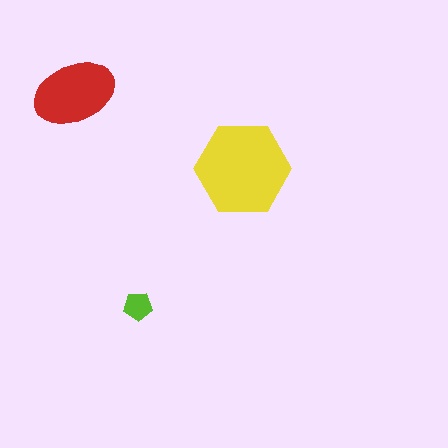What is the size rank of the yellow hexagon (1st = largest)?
1st.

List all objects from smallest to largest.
The lime pentagon, the red ellipse, the yellow hexagon.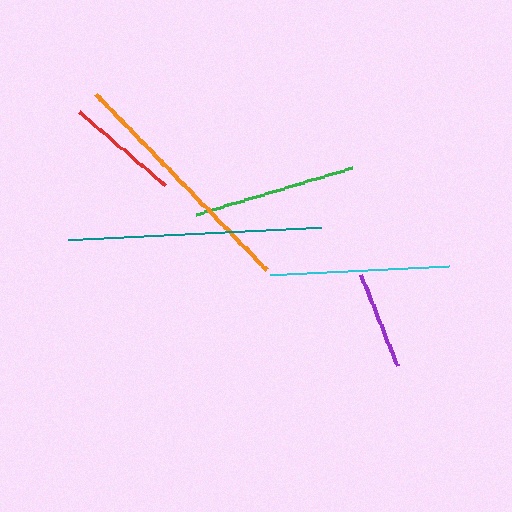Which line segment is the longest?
The teal line is the longest at approximately 253 pixels.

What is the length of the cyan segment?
The cyan segment is approximately 179 pixels long.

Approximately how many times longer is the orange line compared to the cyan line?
The orange line is approximately 1.4 times the length of the cyan line.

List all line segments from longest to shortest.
From longest to shortest: teal, orange, cyan, green, red, purple.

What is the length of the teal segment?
The teal segment is approximately 253 pixels long.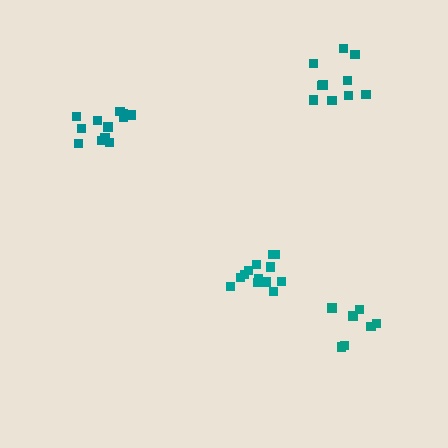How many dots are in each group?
Group 1: 13 dots, Group 2: 7 dots, Group 3: 12 dots, Group 4: 10 dots (42 total).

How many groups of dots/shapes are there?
There are 4 groups.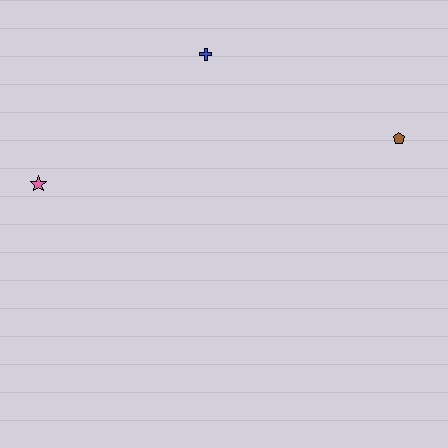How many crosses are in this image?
There is 1 cross.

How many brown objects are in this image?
There is 1 brown object.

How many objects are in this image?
There are 3 objects.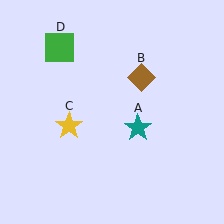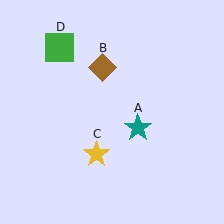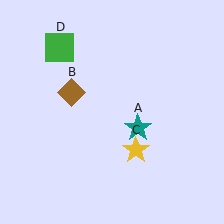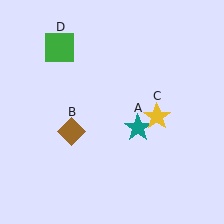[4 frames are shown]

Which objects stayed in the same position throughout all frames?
Teal star (object A) and green square (object D) remained stationary.